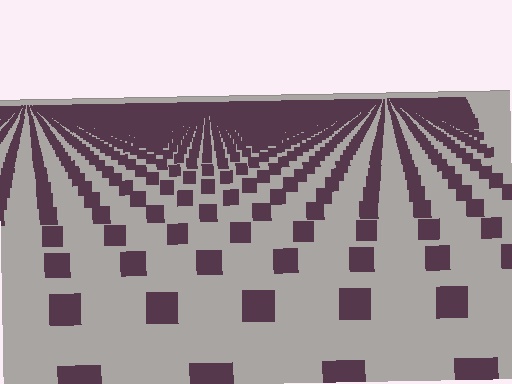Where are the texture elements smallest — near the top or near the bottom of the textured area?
Near the top.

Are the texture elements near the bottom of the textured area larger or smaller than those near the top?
Larger. Near the bottom, elements are closer to the viewer and appear at a bigger on-screen size.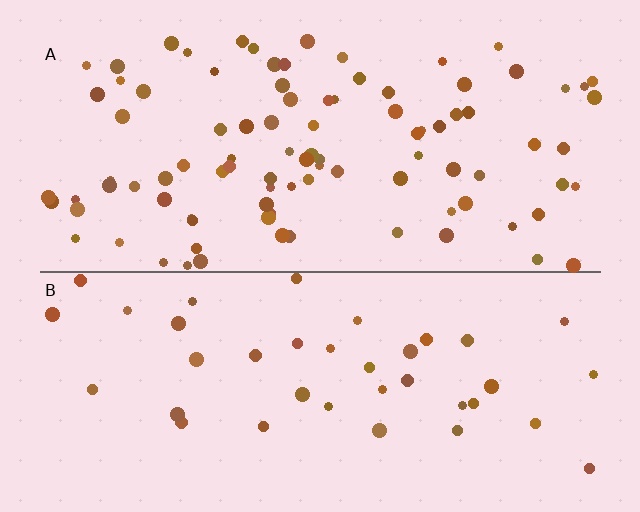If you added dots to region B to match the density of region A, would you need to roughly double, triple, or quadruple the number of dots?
Approximately double.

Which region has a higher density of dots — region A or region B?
A (the top).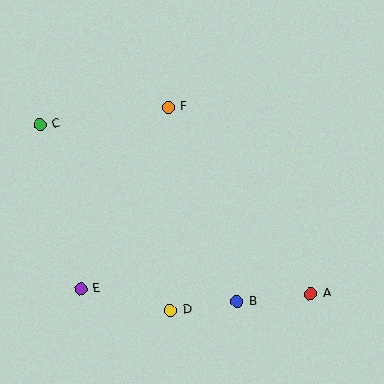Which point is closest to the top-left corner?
Point C is closest to the top-left corner.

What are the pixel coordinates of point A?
Point A is at (311, 294).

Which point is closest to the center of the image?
Point F at (168, 108) is closest to the center.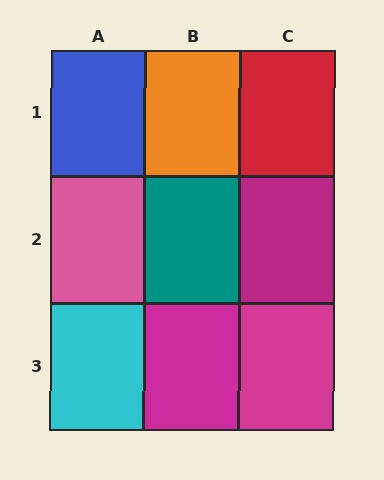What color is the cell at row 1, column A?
Blue.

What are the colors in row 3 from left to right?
Cyan, magenta, magenta.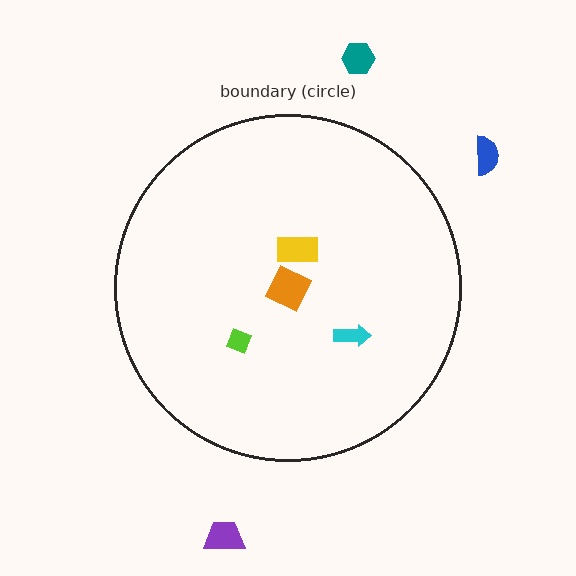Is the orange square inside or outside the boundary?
Inside.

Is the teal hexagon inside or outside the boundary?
Outside.